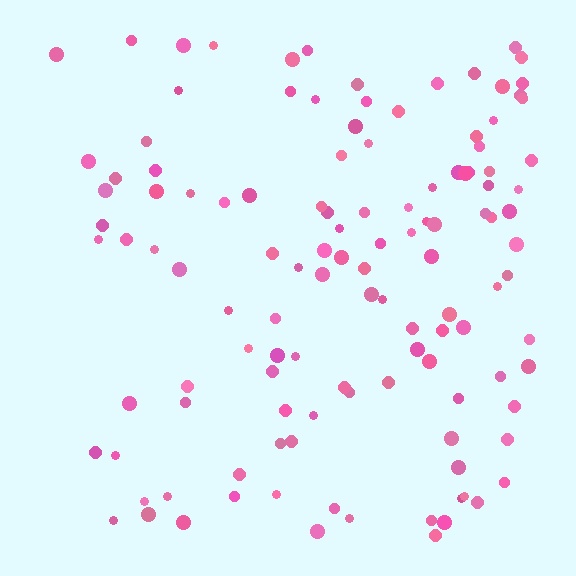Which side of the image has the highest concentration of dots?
The right.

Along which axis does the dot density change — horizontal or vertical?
Horizontal.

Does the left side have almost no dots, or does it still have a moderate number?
Still a moderate number, just noticeably fewer than the right.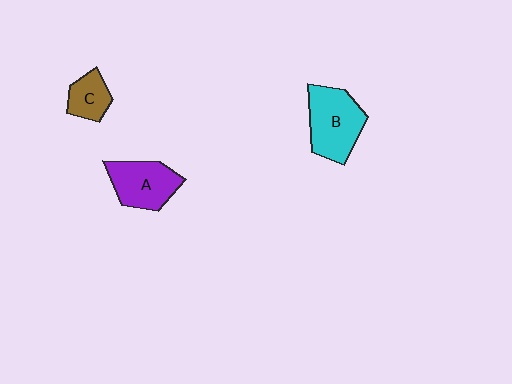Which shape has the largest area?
Shape B (cyan).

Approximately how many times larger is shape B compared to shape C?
Approximately 2.0 times.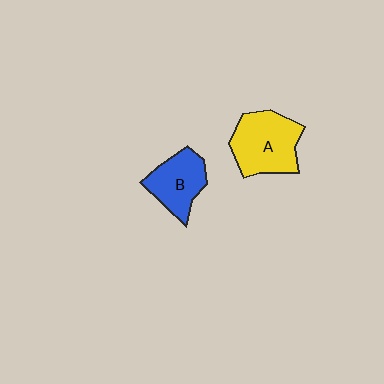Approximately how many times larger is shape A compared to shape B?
Approximately 1.3 times.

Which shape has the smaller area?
Shape B (blue).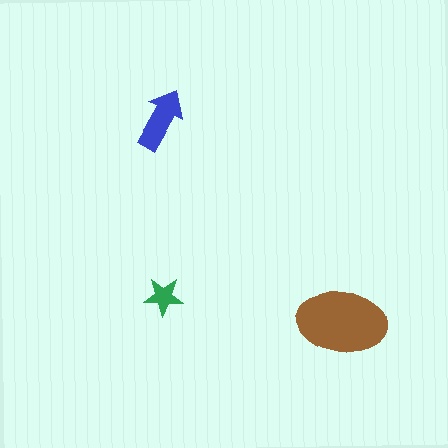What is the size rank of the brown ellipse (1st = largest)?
1st.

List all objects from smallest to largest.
The green star, the blue arrow, the brown ellipse.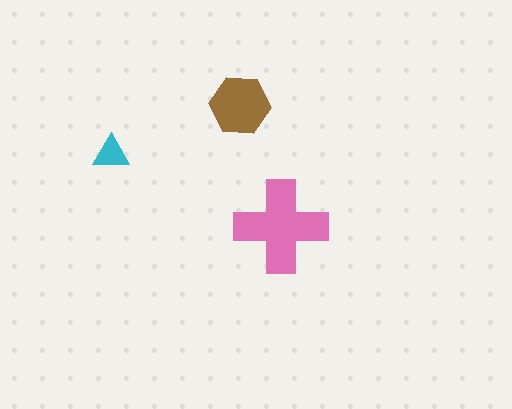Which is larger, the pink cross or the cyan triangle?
The pink cross.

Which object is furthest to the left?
The cyan triangle is leftmost.